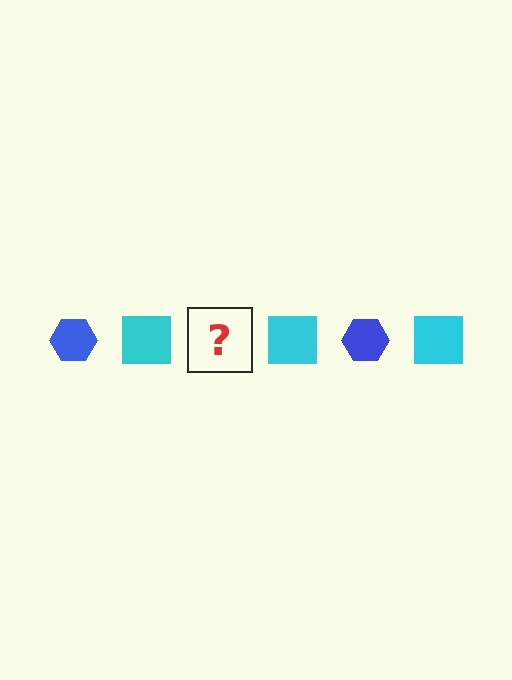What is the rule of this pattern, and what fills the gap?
The rule is that the pattern alternates between blue hexagon and cyan square. The gap should be filled with a blue hexagon.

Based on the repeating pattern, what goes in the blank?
The blank should be a blue hexagon.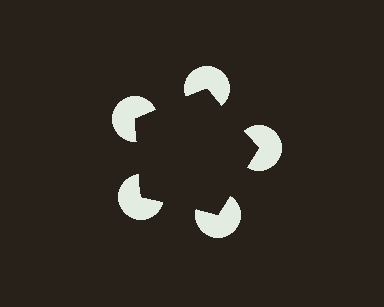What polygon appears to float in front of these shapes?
An illusory pentagon — its edges are inferred from the aligned wedge cuts in the pac-man discs, not physically drawn.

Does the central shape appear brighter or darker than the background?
It typically appears slightly darker than the background, even though no actual brightness change is drawn.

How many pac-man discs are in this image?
There are 5 — one at each vertex of the illusory pentagon.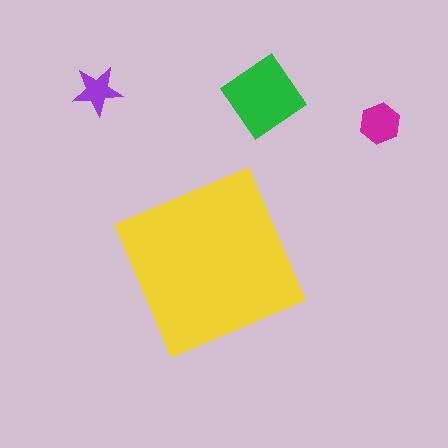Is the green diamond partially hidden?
No, the green diamond is fully visible.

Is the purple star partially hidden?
No, the purple star is fully visible.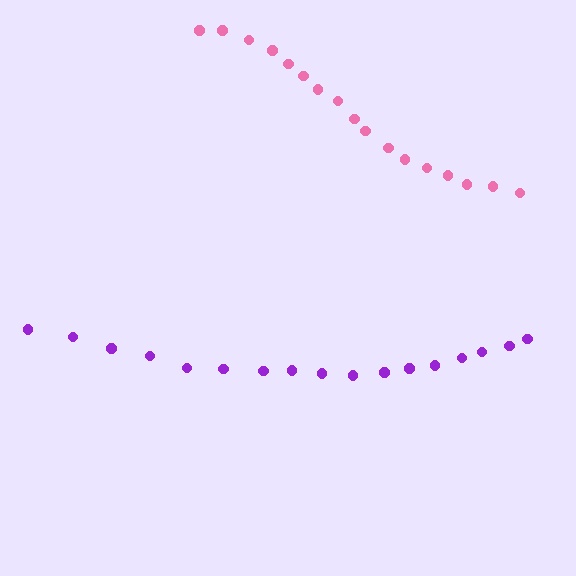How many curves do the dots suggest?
There are 2 distinct paths.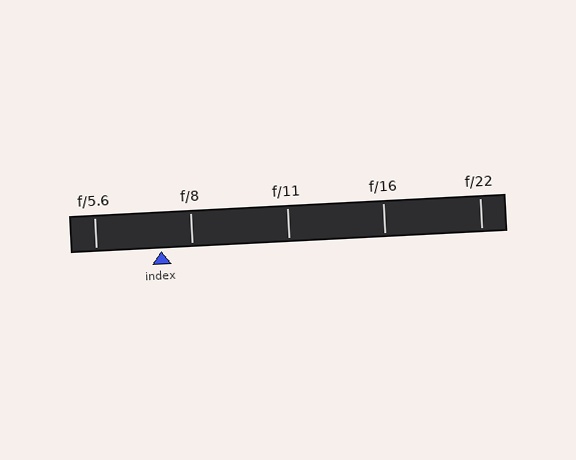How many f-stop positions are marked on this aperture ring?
There are 5 f-stop positions marked.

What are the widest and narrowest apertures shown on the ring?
The widest aperture shown is f/5.6 and the narrowest is f/22.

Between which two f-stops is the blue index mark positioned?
The index mark is between f/5.6 and f/8.